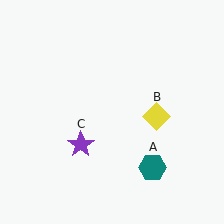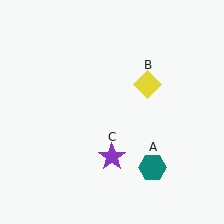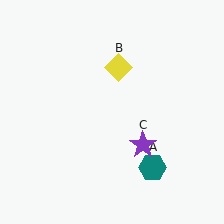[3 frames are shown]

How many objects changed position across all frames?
2 objects changed position: yellow diamond (object B), purple star (object C).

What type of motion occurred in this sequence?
The yellow diamond (object B), purple star (object C) rotated counterclockwise around the center of the scene.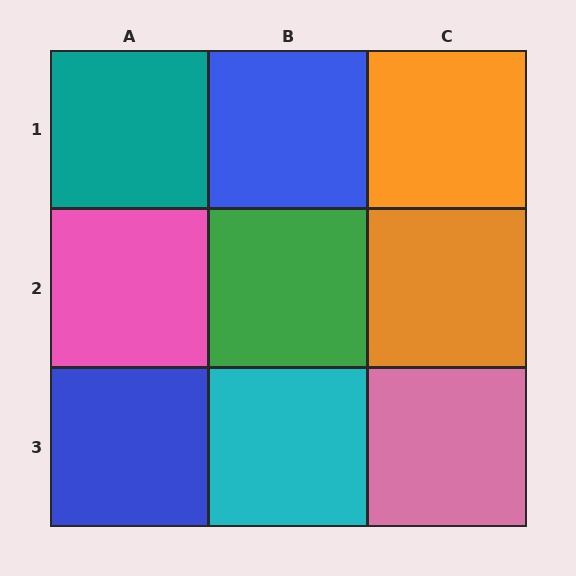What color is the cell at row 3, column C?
Pink.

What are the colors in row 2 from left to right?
Pink, green, orange.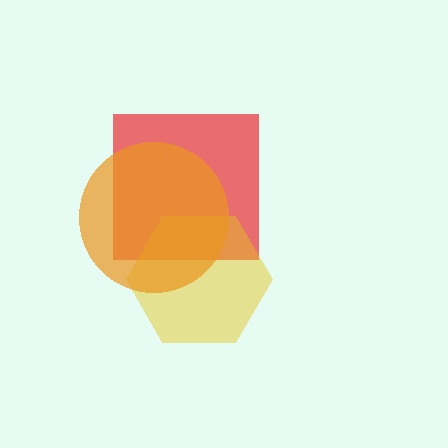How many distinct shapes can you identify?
There are 3 distinct shapes: a red square, a yellow hexagon, an orange circle.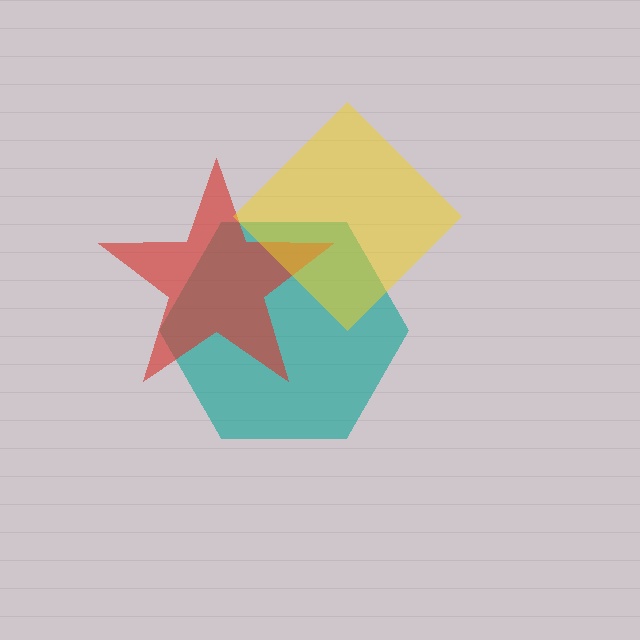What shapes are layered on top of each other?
The layered shapes are: a teal hexagon, a red star, a yellow diamond.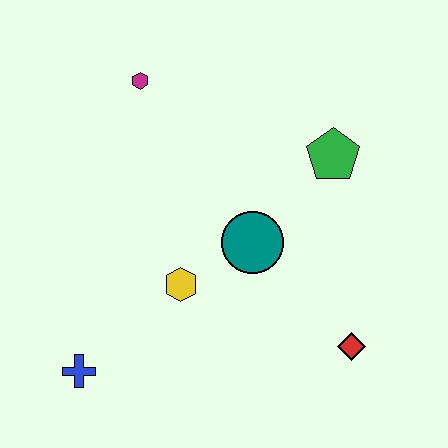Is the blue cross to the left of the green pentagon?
Yes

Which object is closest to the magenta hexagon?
The teal circle is closest to the magenta hexagon.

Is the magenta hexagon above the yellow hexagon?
Yes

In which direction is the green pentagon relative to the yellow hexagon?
The green pentagon is to the right of the yellow hexagon.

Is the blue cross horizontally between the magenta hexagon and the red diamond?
No